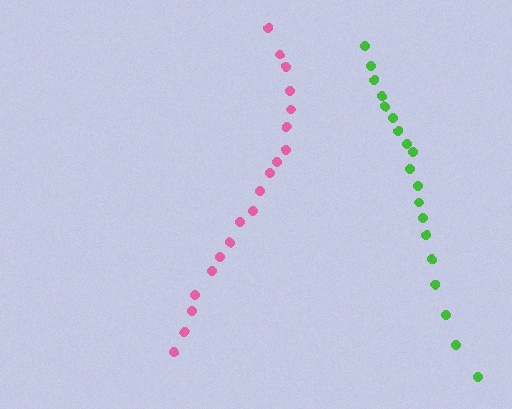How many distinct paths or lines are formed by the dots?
There are 2 distinct paths.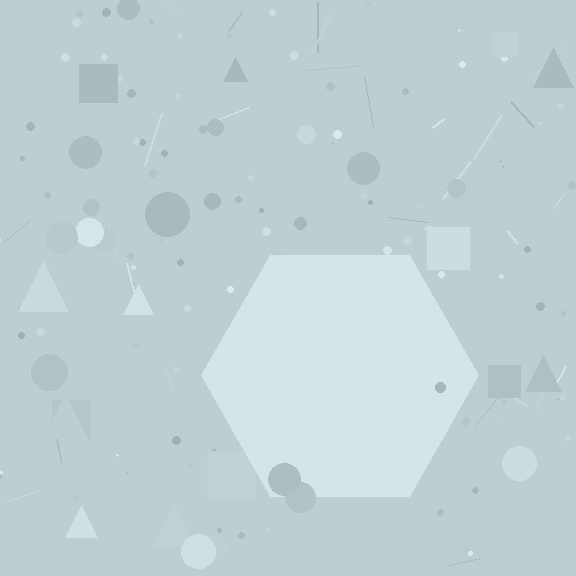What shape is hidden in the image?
A hexagon is hidden in the image.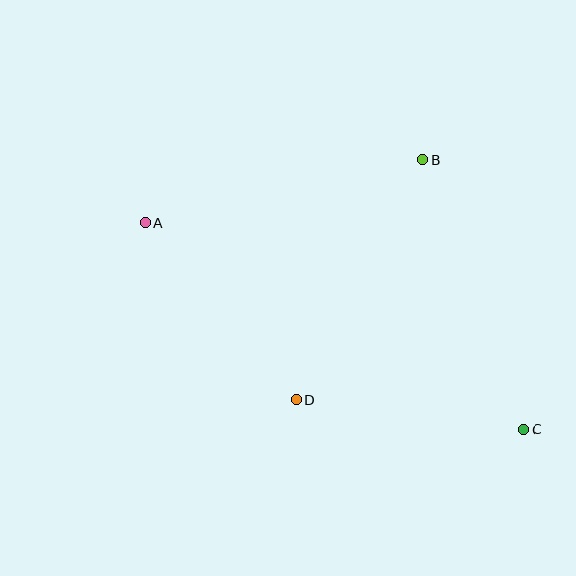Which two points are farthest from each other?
Points A and C are farthest from each other.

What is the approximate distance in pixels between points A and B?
The distance between A and B is approximately 285 pixels.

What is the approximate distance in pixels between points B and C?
The distance between B and C is approximately 287 pixels.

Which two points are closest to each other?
Points C and D are closest to each other.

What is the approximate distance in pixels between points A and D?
The distance between A and D is approximately 233 pixels.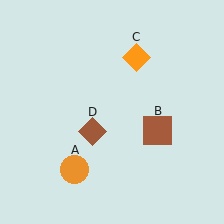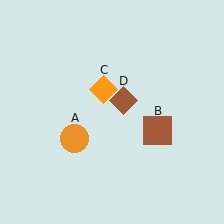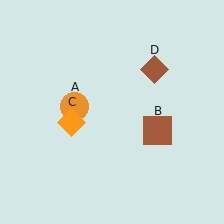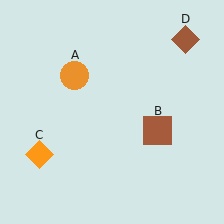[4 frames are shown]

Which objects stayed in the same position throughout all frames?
Brown square (object B) remained stationary.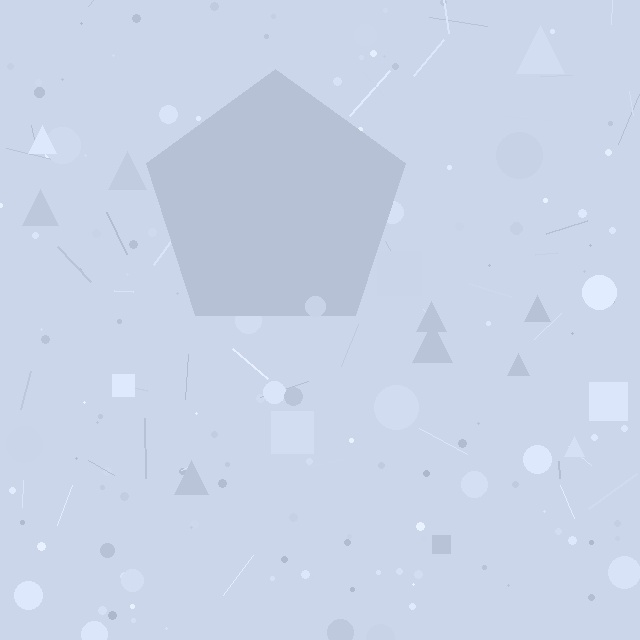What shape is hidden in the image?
A pentagon is hidden in the image.